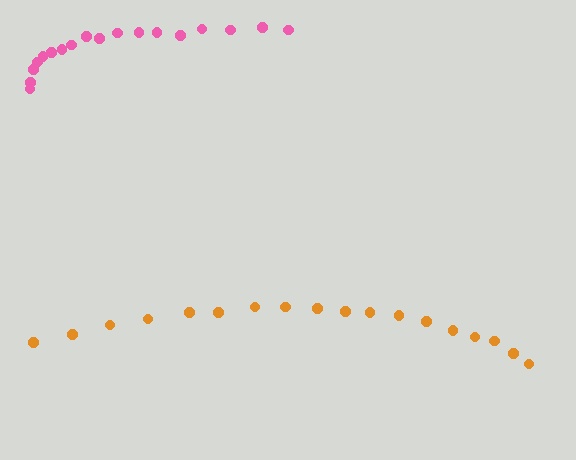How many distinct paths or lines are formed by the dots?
There are 2 distinct paths.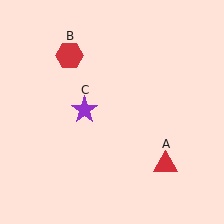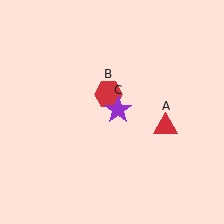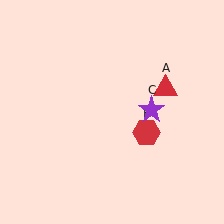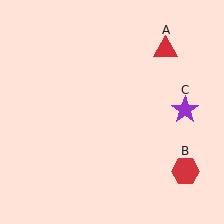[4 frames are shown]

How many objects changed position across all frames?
3 objects changed position: red triangle (object A), red hexagon (object B), purple star (object C).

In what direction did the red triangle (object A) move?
The red triangle (object A) moved up.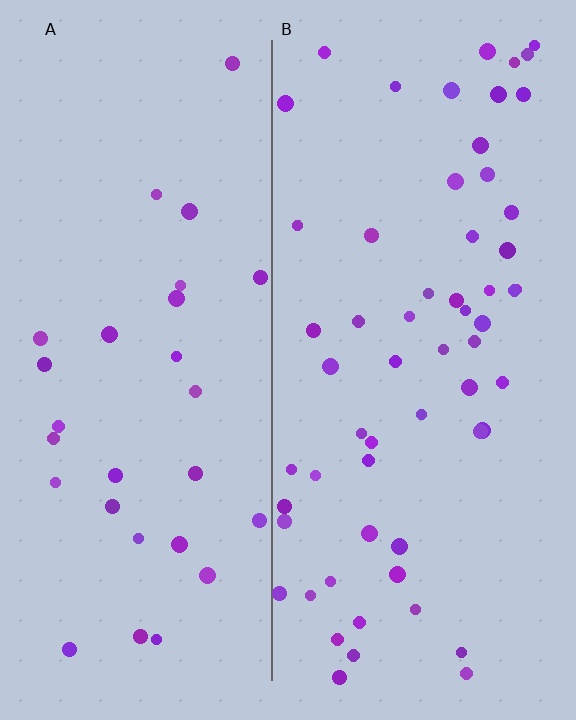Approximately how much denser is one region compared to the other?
Approximately 2.1× — region B over region A.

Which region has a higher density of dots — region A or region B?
B (the right).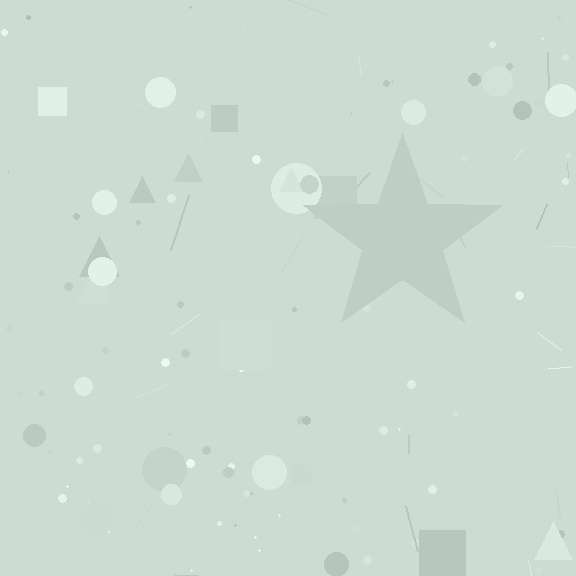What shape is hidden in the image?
A star is hidden in the image.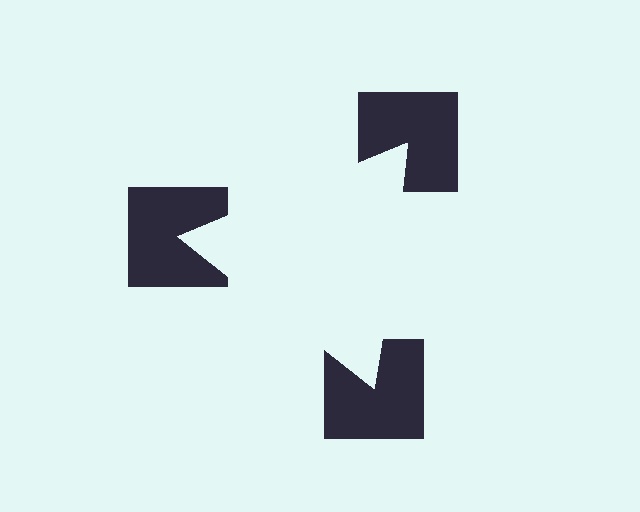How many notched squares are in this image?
There are 3 — one at each vertex of the illusory triangle.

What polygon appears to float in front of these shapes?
An illusory triangle — its edges are inferred from the aligned wedge cuts in the notched squares, not physically drawn.